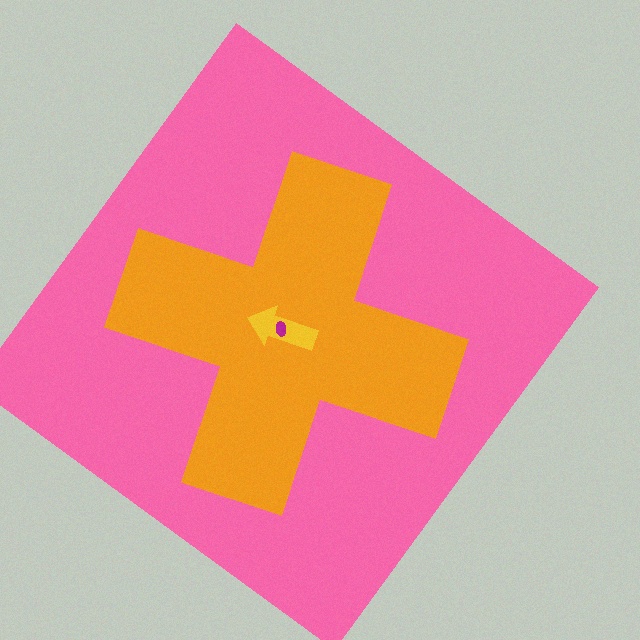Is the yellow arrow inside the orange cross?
Yes.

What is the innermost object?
The magenta ellipse.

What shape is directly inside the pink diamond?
The orange cross.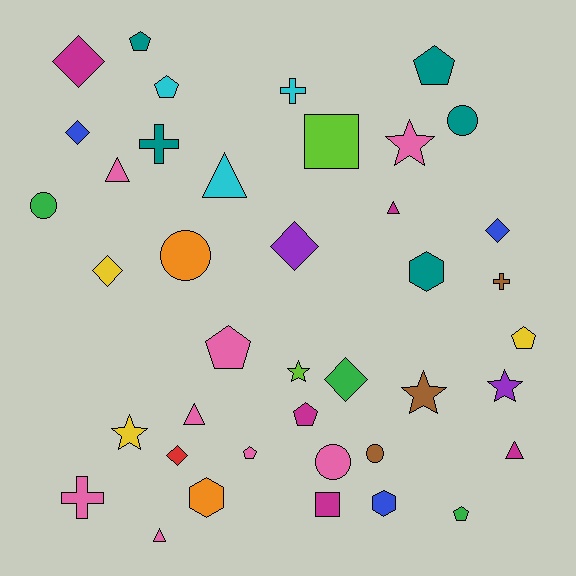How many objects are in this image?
There are 40 objects.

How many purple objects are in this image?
There are 2 purple objects.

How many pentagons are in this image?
There are 8 pentagons.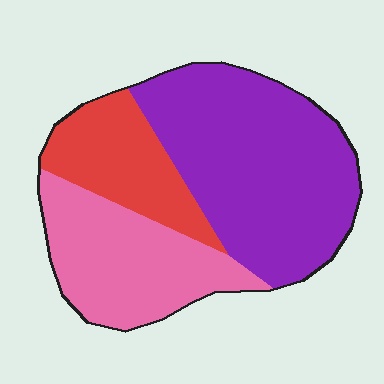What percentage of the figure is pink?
Pink covers roughly 30% of the figure.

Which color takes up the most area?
Purple, at roughly 50%.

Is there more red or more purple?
Purple.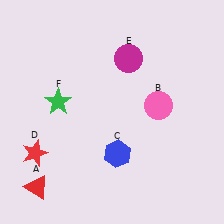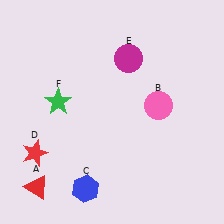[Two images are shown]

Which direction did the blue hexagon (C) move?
The blue hexagon (C) moved down.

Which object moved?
The blue hexagon (C) moved down.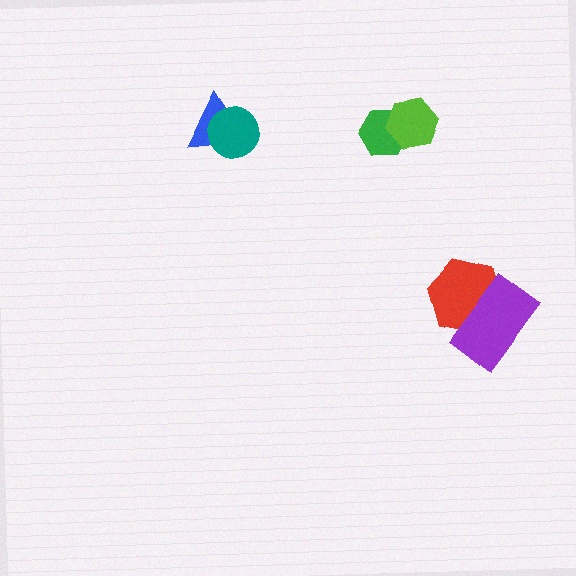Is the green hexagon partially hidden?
Yes, it is partially covered by another shape.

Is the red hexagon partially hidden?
Yes, it is partially covered by another shape.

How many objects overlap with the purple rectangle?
1 object overlaps with the purple rectangle.